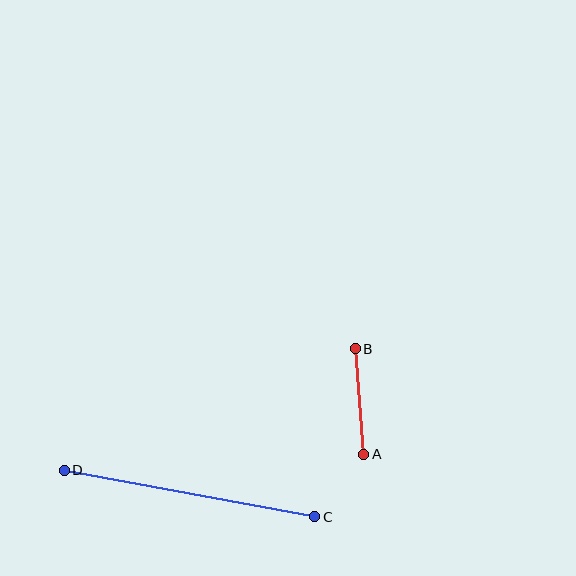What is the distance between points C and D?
The distance is approximately 255 pixels.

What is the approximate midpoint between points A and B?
The midpoint is at approximately (359, 401) pixels.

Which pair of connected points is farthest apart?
Points C and D are farthest apart.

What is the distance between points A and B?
The distance is approximately 106 pixels.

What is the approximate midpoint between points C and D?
The midpoint is at approximately (189, 493) pixels.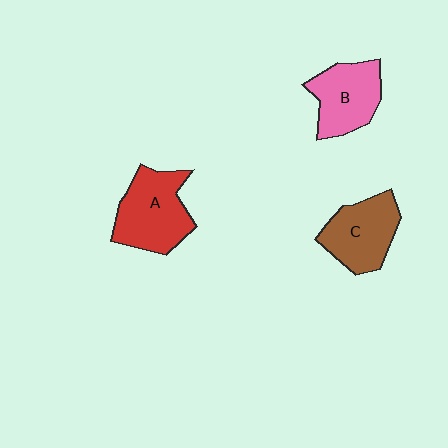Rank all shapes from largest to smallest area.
From largest to smallest: A (red), C (brown), B (pink).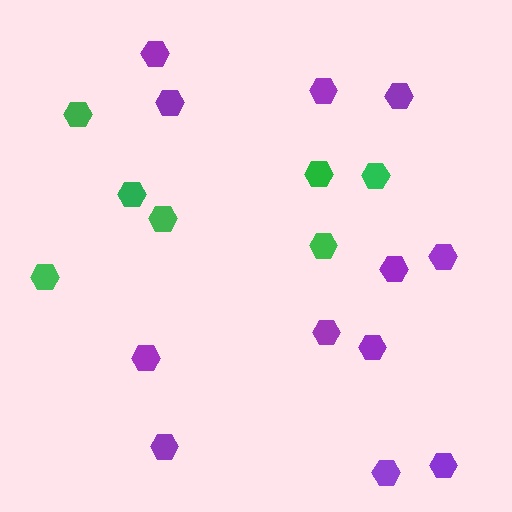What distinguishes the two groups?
There are 2 groups: one group of purple hexagons (12) and one group of green hexagons (7).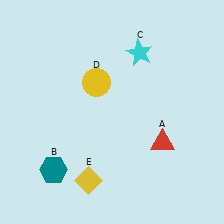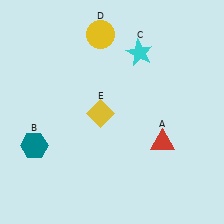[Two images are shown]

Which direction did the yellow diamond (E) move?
The yellow diamond (E) moved up.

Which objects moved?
The objects that moved are: the teal hexagon (B), the yellow circle (D), the yellow diamond (E).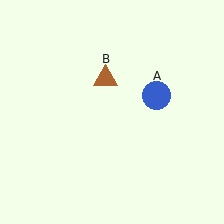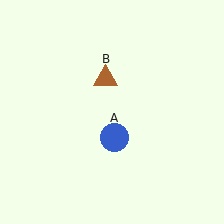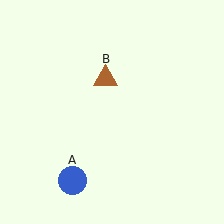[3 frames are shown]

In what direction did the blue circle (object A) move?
The blue circle (object A) moved down and to the left.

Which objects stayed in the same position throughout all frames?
Brown triangle (object B) remained stationary.